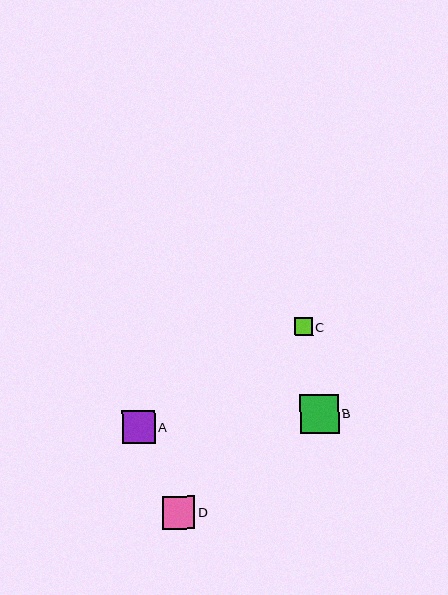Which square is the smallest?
Square C is the smallest with a size of approximately 18 pixels.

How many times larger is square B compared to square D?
Square B is approximately 1.2 times the size of square D.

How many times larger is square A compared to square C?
Square A is approximately 1.8 times the size of square C.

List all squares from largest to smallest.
From largest to smallest: B, A, D, C.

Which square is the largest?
Square B is the largest with a size of approximately 39 pixels.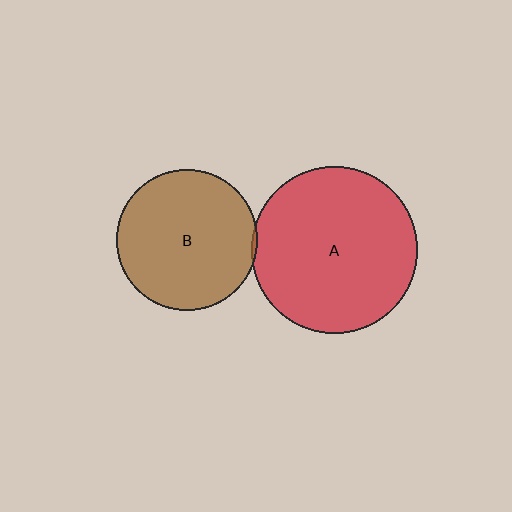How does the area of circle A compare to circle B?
Approximately 1.4 times.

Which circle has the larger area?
Circle A (red).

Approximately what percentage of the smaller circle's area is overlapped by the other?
Approximately 5%.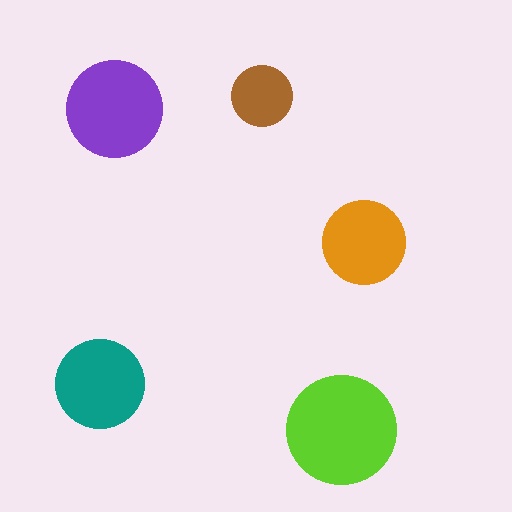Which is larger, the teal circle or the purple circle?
The purple one.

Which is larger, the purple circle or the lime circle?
The lime one.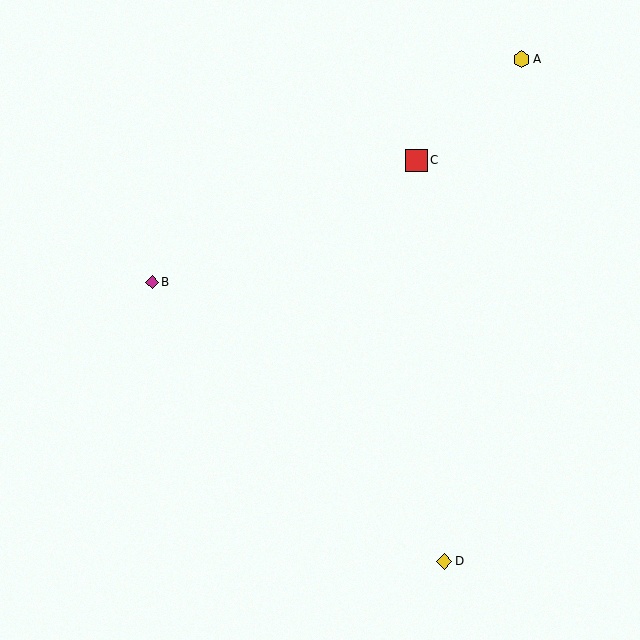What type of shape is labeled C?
Shape C is a red square.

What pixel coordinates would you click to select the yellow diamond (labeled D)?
Click at (444, 561) to select the yellow diamond D.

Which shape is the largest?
The red square (labeled C) is the largest.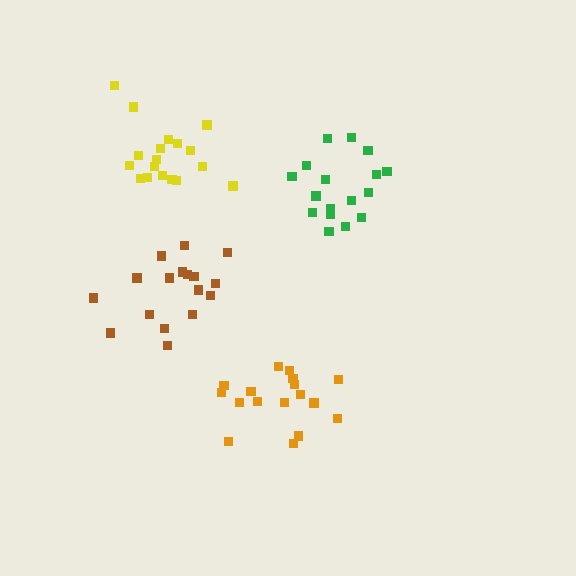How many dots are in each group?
Group 1: 17 dots, Group 2: 17 dots, Group 3: 17 dots, Group 4: 18 dots (69 total).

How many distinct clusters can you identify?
There are 4 distinct clusters.